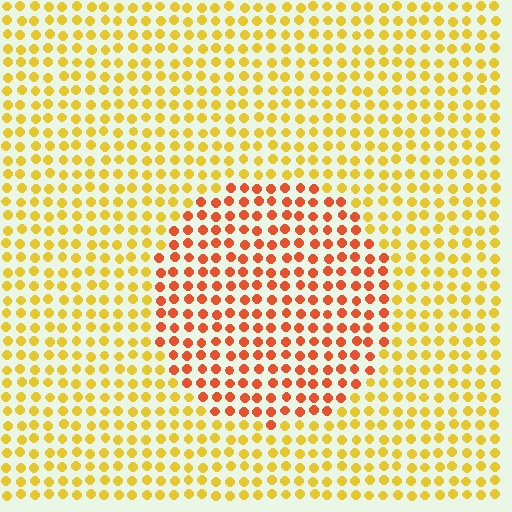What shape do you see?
I see a circle.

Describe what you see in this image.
The image is filled with small yellow elements in a uniform arrangement. A circle-shaped region is visible where the elements are tinted to a slightly different hue, forming a subtle color boundary.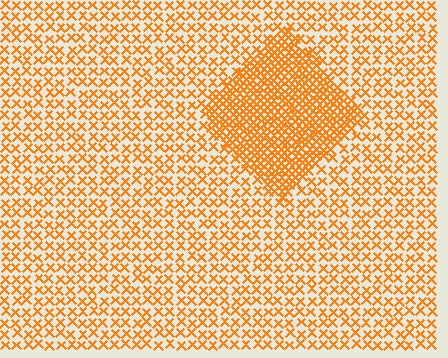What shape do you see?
I see a diamond.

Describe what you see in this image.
The image contains small orange elements arranged at two different densities. A diamond-shaped region is visible where the elements are more densely packed than the surrounding area.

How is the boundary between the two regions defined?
The boundary is defined by a change in element density (approximately 2.5x ratio). All elements are the same color, size, and shape.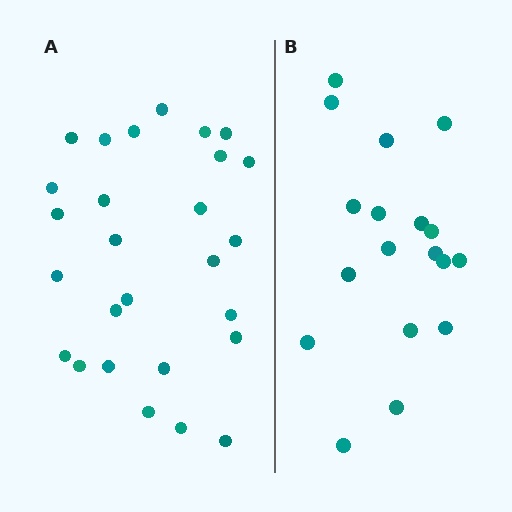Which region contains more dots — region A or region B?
Region A (the left region) has more dots.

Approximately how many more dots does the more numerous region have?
Region A has roughly 8 or so more dots than region B.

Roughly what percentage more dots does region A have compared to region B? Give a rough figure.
About 50% more.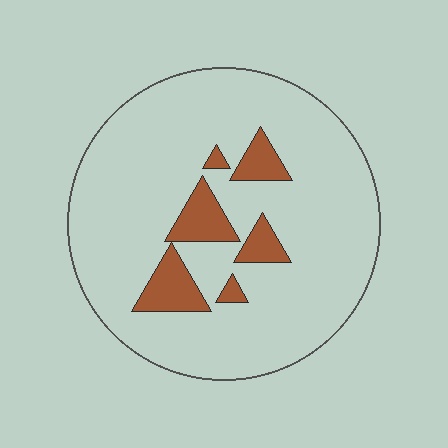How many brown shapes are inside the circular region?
6.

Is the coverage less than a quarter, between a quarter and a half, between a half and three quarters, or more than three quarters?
Less than a quarter.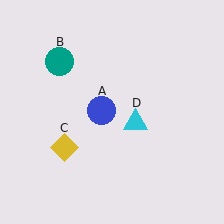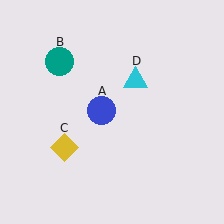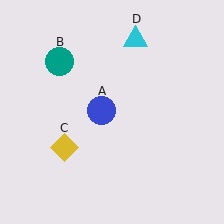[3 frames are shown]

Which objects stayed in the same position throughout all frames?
Blue circle (object A) and teal circle (object B) and yellow diamond (object C) remained stationary.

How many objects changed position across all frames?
1 object changed position: cyan triangle (object D).